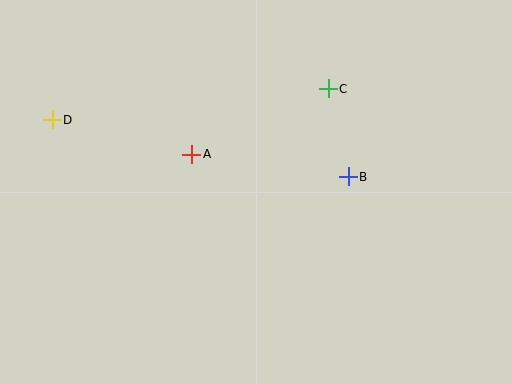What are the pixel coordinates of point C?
Point C is at (328, 89).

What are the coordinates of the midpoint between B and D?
The midpoint between B and D is at (200, 148).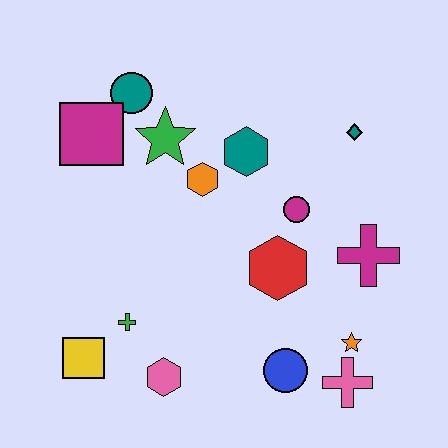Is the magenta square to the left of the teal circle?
Yes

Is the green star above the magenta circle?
Yes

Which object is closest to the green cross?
The yellow square is closest to the green cross.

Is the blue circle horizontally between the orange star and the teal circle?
Yes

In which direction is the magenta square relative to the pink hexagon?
The magenta square is above the pink hexagon.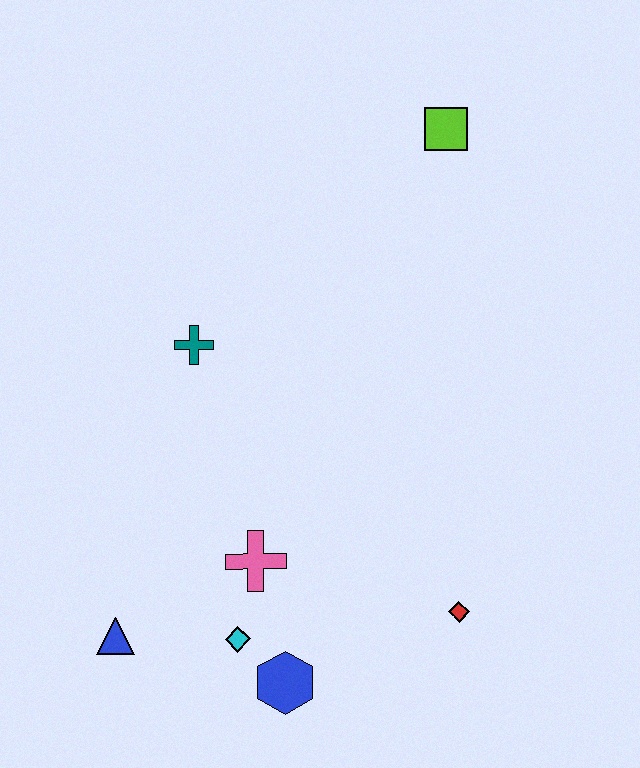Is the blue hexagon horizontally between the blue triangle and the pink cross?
No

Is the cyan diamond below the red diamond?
Yes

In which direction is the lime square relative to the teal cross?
The lime square is to the right of the teal cross.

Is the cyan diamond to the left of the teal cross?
No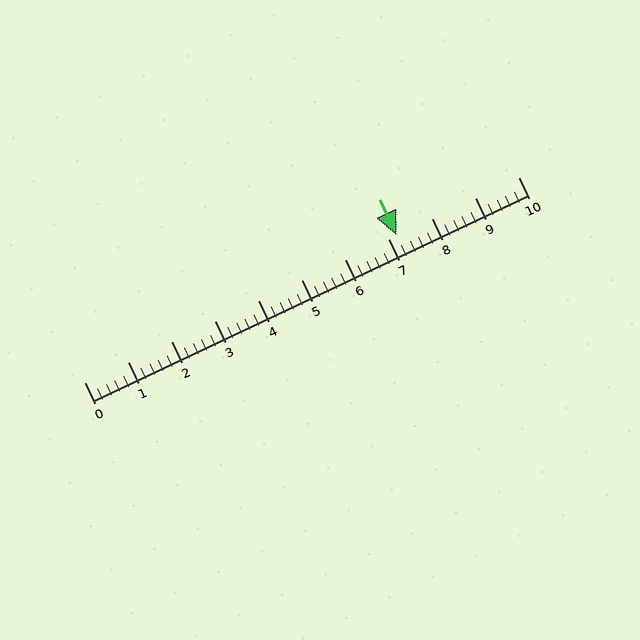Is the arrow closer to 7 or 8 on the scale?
The arrow is closer to 7.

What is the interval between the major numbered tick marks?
The major tick marks are spaced 1 units apart.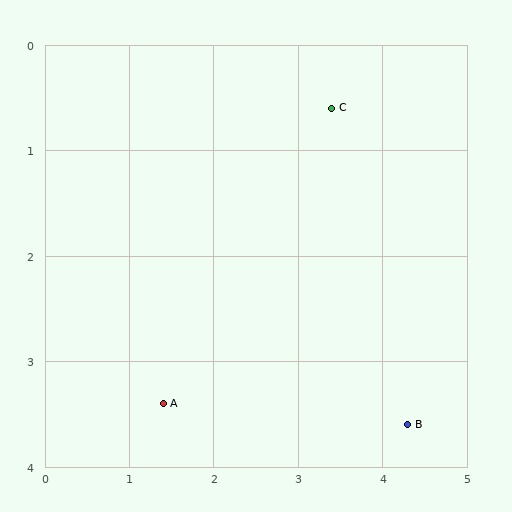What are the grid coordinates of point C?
Point C is at approximately (3.4, 0.6).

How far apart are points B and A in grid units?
Points B and A are about 2.9 grid units apart.